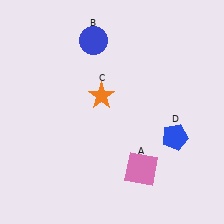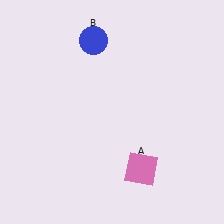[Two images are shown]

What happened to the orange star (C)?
The orange star (C) was removed in Image 2. It was in the top-left area of Image 1.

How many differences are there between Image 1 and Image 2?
There are 2 differences between the two images.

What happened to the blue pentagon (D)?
The blue pentagon (D) was removed in Image 2. It was in the bottom-right area of Image 1.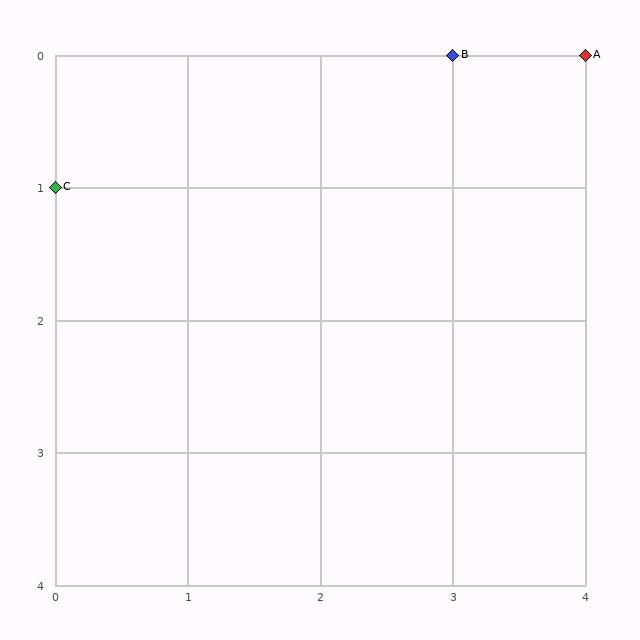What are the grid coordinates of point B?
Point B is at grid coordinates (3, 0).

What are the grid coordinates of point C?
Point C is at grid coordinates (0, 1).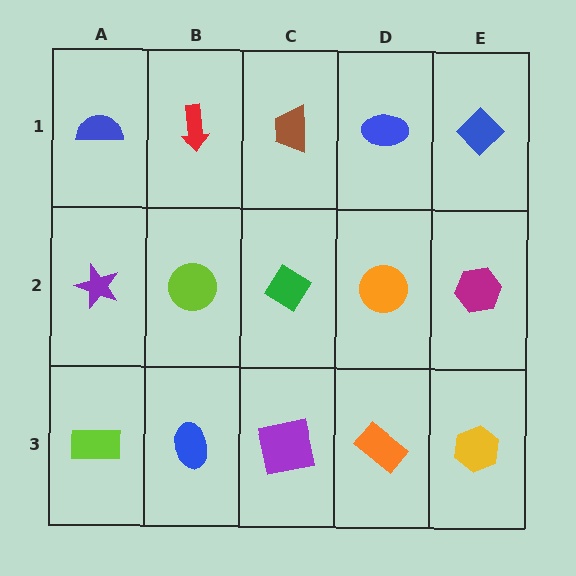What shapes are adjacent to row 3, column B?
A lime circle (row 2, column B), a lime rectangle (row 3, column A), a purple square (row 3, column C).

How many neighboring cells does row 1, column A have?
2.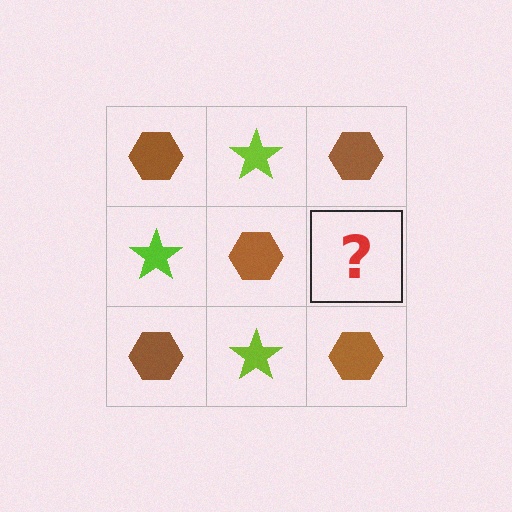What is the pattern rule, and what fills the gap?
The rule is that it alternates brown hexagon and lime star in a checkerboard pattern. The gap should be filled with a lime star.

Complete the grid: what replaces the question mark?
The question mark should be replaced with a lime star.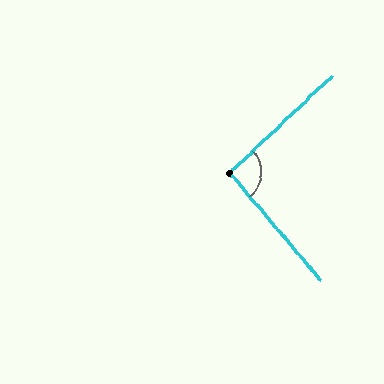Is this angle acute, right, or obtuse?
It is approximately a right angle.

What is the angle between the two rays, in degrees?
Approximately 93 degrees.